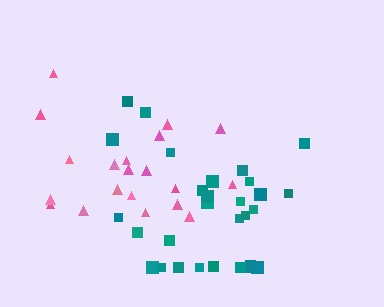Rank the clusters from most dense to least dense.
pink, teal.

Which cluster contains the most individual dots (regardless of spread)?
Teal (29).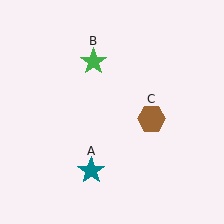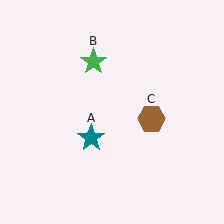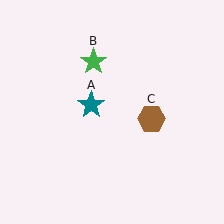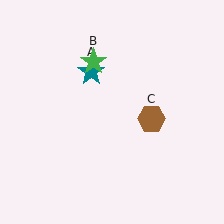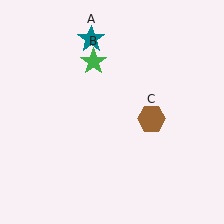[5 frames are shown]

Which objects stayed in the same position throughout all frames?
Green star (object B) and brown hexagon (object C) remained stationary.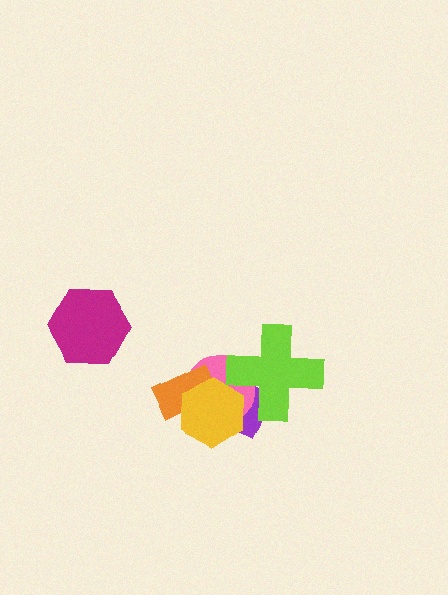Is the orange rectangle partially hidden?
Yes, it is partially covered by another shape.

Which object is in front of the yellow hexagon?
The lime cross is in front of the yellow hexagon.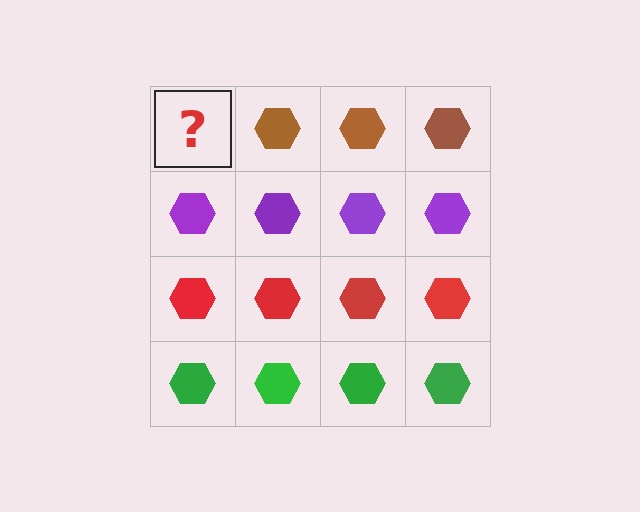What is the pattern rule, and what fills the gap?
The rule is that each row has a consistent color. The gap should be filled with a brown hexagon.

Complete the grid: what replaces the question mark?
The question mark should be replaced with a brown hexagon.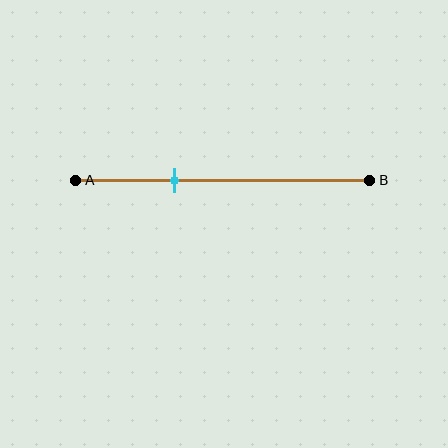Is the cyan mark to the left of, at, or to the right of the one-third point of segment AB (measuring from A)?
The cyan mark is approximately at the one-third point of segment AB.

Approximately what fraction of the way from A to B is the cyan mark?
The cyan mark is approximately 35% of the way from A to B.